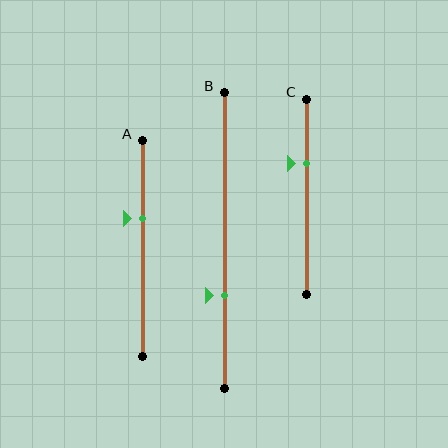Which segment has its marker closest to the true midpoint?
Segment A has its marker closest to the true midpoint.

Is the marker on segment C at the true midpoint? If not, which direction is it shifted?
No, the marker on segment C is shifted upward by about 17% of the segment length.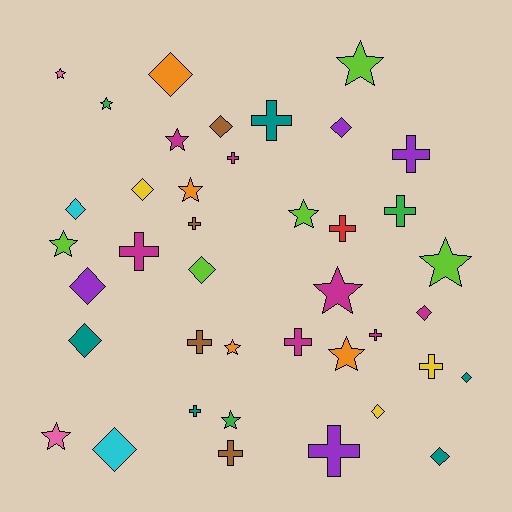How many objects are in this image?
There are 40 objects.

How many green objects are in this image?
There are 3 green objects.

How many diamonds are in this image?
There are 13 diamonds.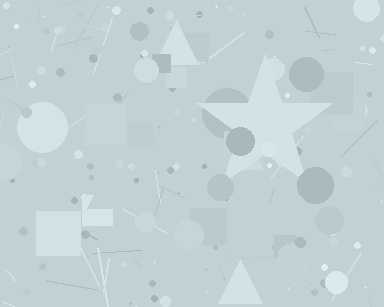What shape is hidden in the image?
A star is hidden in the image.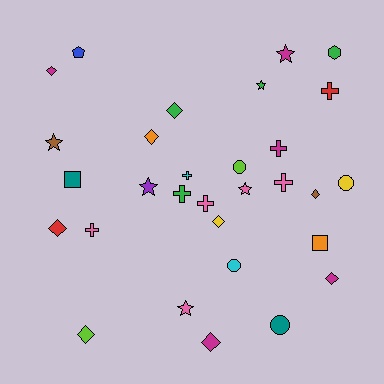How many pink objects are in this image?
There are 5 pink objects.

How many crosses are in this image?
There are 7 crosses.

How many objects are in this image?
There are 30 objects.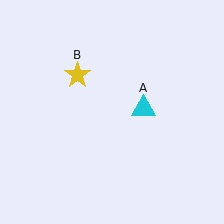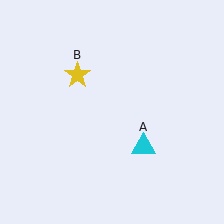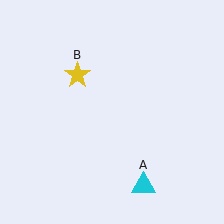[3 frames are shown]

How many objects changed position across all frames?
1 object changed position: cyan triangle (object A).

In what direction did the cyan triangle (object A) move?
The cyan triangle (object A) moved down.